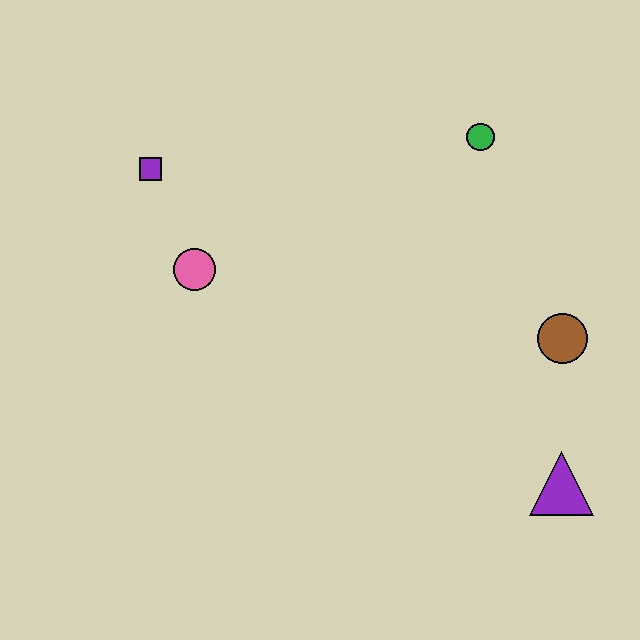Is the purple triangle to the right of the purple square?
Yes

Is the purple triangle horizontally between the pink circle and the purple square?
No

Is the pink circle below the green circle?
Yes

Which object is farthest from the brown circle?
The purple square is farthest from the brown circle.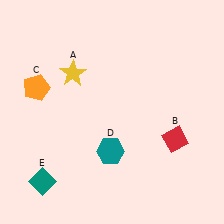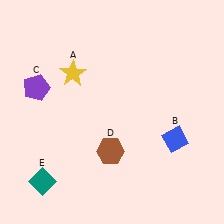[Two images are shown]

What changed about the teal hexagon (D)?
In Image 1, D is teal. In Image 2, it changed to brown.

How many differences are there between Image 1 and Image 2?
There are 3 differences between the two images.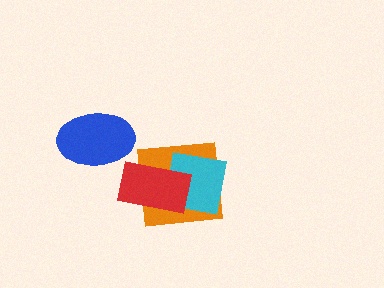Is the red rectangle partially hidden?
No, no other shape covers it.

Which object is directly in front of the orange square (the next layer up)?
The cyan square is directly in front of the orange square.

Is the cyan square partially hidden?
Yes, it is partially covered by another shape.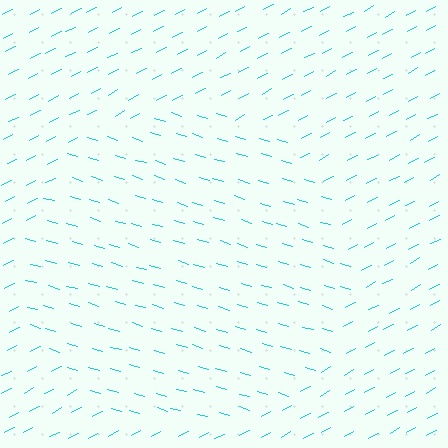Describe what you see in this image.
The image is filled with small cyan line segments. A circle region in the image has lines oriented differently from the surrounding lines, creating a visible texture boundary.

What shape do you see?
I see a circle.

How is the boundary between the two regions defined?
The boundary is defined purely by a change in line orientation (approximately 45 degrees difference). All lines are the same color and thickness.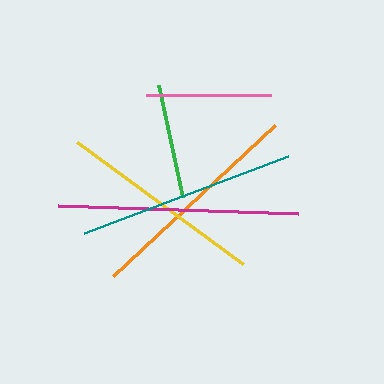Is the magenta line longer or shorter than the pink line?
The magenta line is longer than the pink line.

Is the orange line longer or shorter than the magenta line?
The magenta line is longer than the orange line.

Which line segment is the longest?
The magenta line is the longest at approximately 240 pixels.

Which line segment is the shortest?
The green line is the shortest at approximately 114 pixels.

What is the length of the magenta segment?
The magenta segment is approximately 240 pixels long.